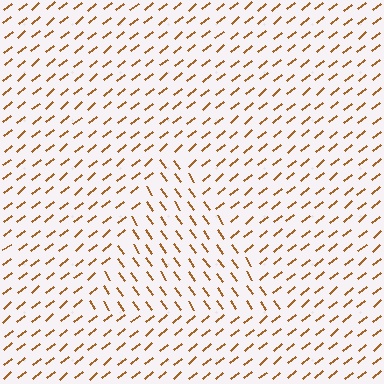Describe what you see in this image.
The image is filled with small brown line segments. A triangle region in the image has lines oriented differently from the surrounding lines, creating a visible texture boundary.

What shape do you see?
I see a triangle.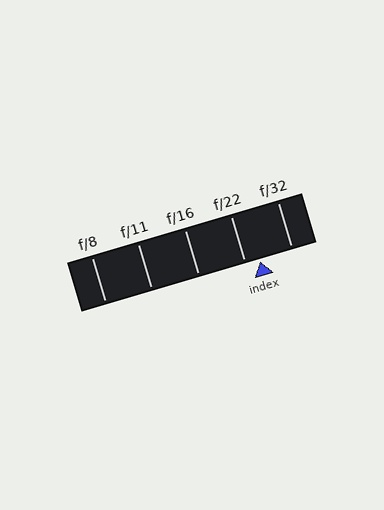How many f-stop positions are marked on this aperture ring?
There are 5 f-stop positions marked.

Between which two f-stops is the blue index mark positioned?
The index mark is between f/22 and f/32.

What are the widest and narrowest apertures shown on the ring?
The widest aperture shown is f/8 and the narrowest is f/32.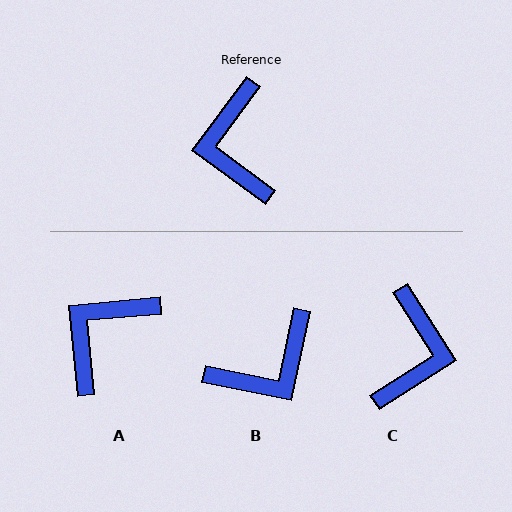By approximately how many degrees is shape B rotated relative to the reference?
Approximately 115 degrees counter-clockwise.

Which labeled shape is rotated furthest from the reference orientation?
C, about 159 degrees away.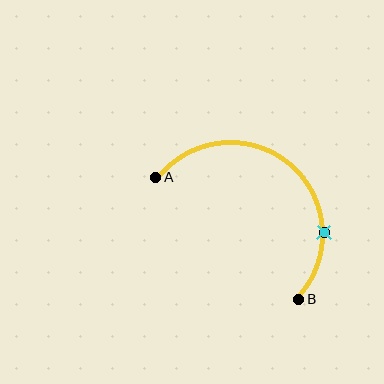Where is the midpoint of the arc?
The arc midpoint is the point on the curve farthest from the straight line joining A and B. It sits above and to the right of that line.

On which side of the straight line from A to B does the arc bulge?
The arc bulges above and to the right of the straight line connecting A and B.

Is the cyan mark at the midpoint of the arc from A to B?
No. The cyan mark lies on the arc but is closer to endpoint B. The arc midpoint would be at the point on the curve equidistant along the arc from both A and B.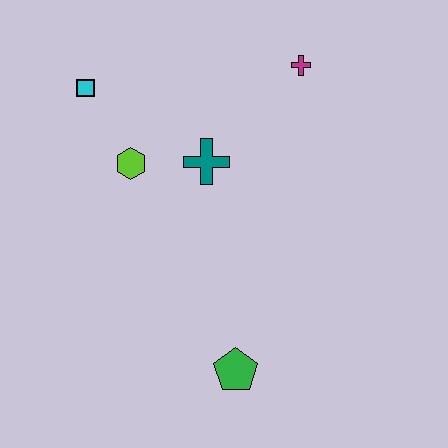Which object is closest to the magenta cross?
The teal cross is closest to the magenta cross.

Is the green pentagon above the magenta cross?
No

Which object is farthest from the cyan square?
The green pentagon is farthest from the cyan square.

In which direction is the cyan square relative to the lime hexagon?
The cyan square is above the lime hexagon.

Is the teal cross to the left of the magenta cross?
Yes